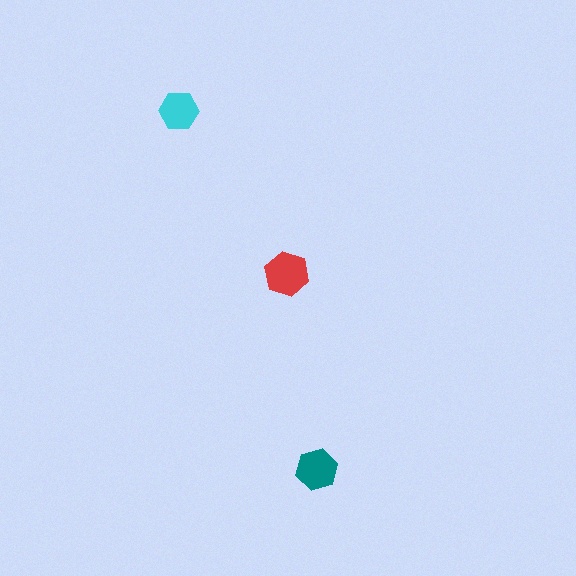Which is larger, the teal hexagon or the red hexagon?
The red one.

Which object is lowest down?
The teal hexagon is bottommost.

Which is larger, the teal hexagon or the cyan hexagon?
The teal one.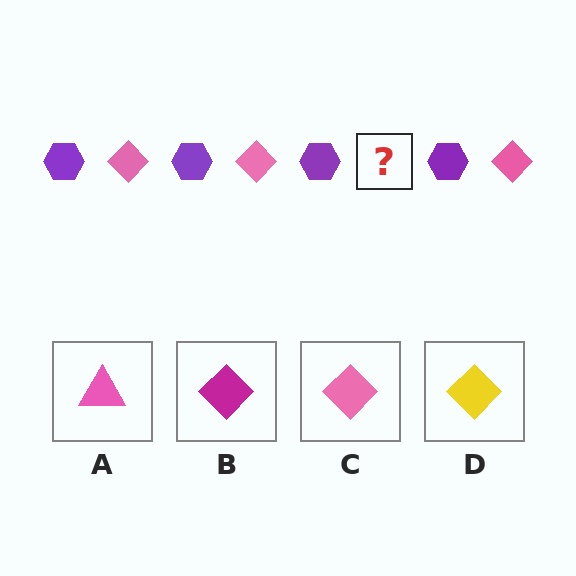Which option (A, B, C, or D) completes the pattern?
C.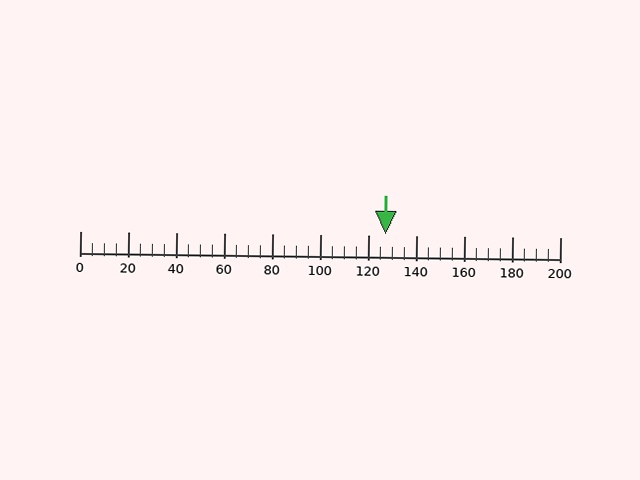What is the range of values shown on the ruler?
The ruler shows values from 0 to 200.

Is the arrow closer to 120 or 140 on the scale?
The arrow is closer to 120.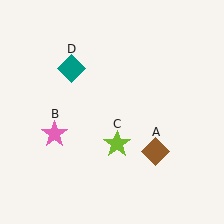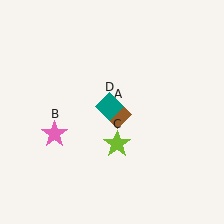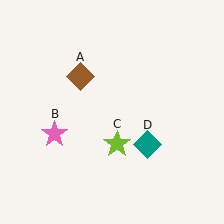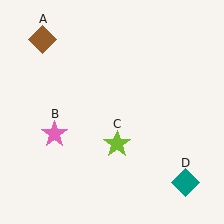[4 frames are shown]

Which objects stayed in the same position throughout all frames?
Pink star (object B) and lime star (object C) remained stationary.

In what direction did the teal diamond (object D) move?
The teal diamond (object D) moved down and to the right.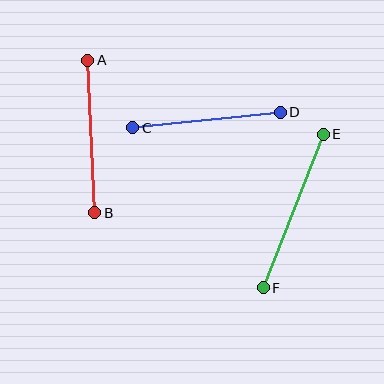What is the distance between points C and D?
The distance is approximately 149 pixels.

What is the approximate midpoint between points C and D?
The midpoint is at approximately (207, 120) pixels.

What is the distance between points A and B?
The distance is approximately 153 pixels.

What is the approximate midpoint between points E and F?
The midpoint is at approximately (293, 211) pixels.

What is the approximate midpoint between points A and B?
The midpoint is at approximately (91, 136) pixels.